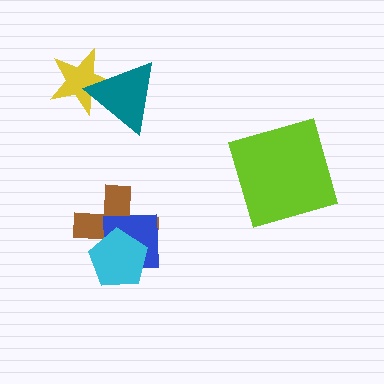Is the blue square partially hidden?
Yes, it is partially covered by another shape.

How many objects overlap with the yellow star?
1 object overlaps with the yellow star.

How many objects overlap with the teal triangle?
1 object overlaps with the teal triangle.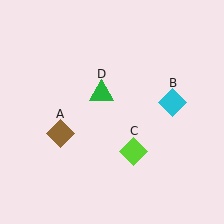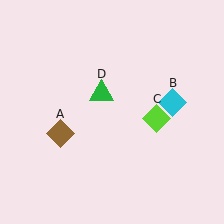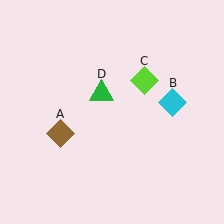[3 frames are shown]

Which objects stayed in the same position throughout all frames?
Brown diamond (object A) and cyan diamond (object B) and green triangle (object D) remained stationary.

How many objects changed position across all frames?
1 object changed position: lime diamond (object C).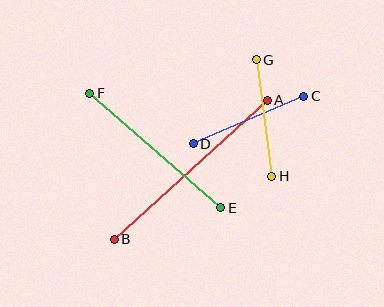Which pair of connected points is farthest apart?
Points A and B are farthest apart.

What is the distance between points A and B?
The distance is approximately 207 pixels.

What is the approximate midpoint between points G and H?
The midpoint is at approximately (264, 118) pixels.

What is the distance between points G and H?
The distance is approximately 118 pixels.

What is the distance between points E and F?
The distance is approximately 174 pixels.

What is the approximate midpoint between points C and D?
The midpoint is at approximately (249, 120) pixels.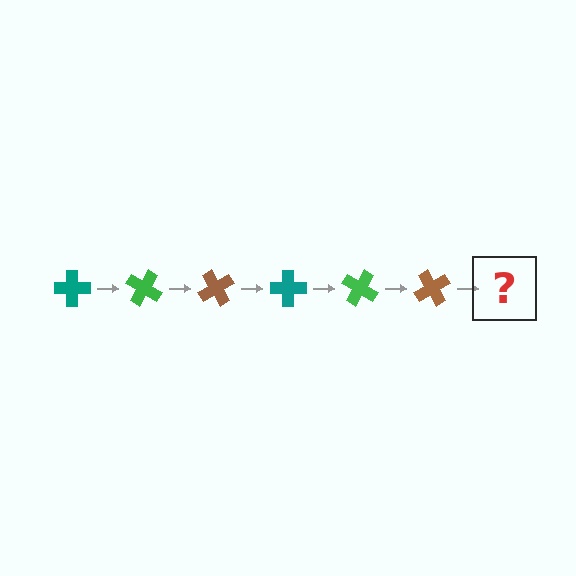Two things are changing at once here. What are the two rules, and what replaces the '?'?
The two rules are that it rotates 30 degrees each step and the color cycles through teal, green, and brown. The '?' should be a teal cross, rotated 180 degrees from the start.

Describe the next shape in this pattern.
It should be a teal cross, rotated 180 degrees from the start.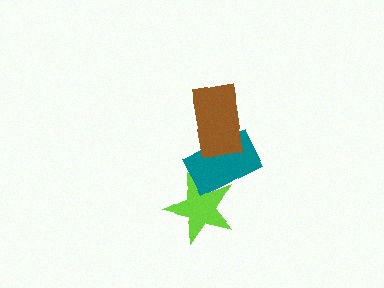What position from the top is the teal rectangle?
The teal rectangle is 2nd from the top.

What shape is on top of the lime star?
The teal rectangle is on top of the lime star.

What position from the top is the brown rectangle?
The brown rectangle is 1st from the top.